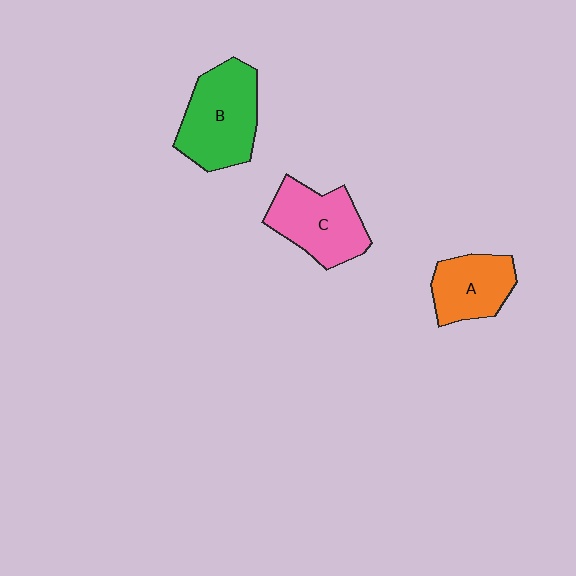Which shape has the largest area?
Shape B (green).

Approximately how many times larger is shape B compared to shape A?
Approximately 1.5 times.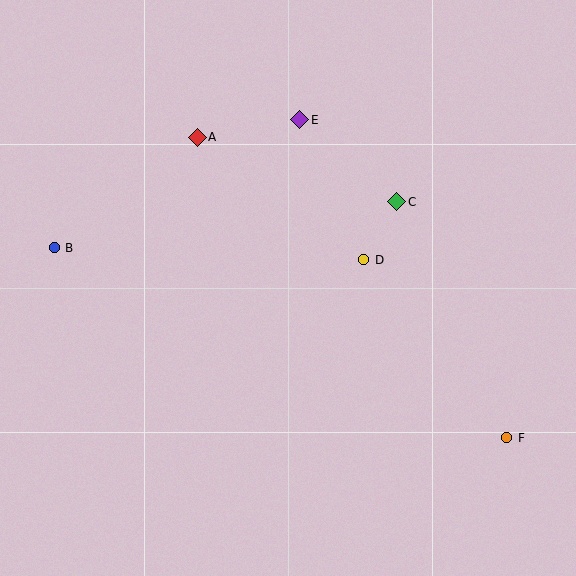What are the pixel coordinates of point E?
Point E is at (300, 120).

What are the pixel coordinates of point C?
Point C is at (397, 202).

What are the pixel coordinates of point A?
Point A is at (197, 137).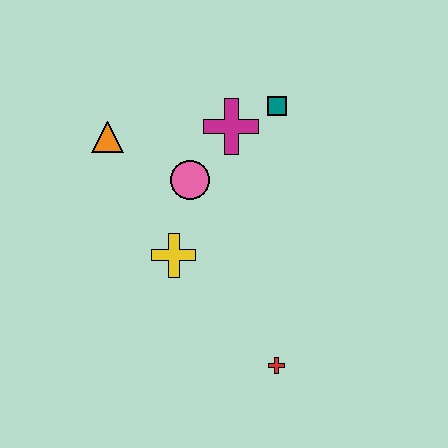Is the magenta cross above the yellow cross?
Yes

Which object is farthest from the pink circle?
The red cross is farthest from the pink circle.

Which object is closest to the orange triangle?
The pink circle is closest to the orange triangle.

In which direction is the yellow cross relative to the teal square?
The yellow cross is below the teal square.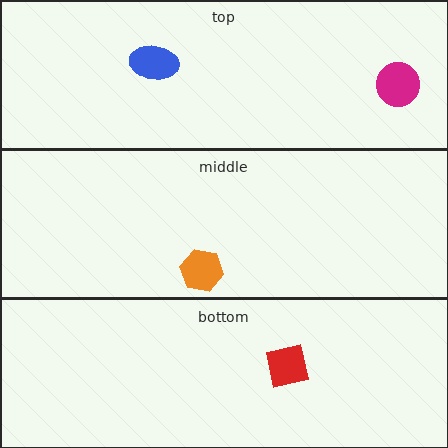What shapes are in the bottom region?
The red square.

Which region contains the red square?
The bottom region.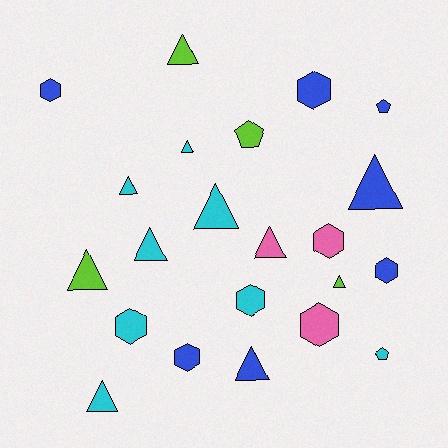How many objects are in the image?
There are 22 objects.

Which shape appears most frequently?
Triangle, with 11 objects.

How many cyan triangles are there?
There are 5 cyan triangles.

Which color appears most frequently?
Cyan, with 8 objects.